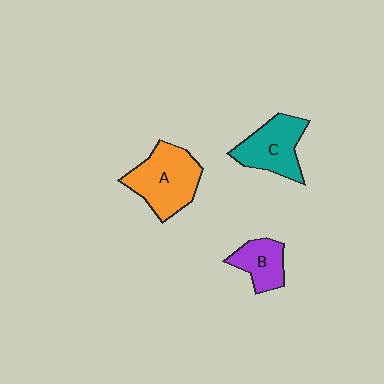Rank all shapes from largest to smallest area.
From largest to smallest: A (orange), C (teal), B (purple).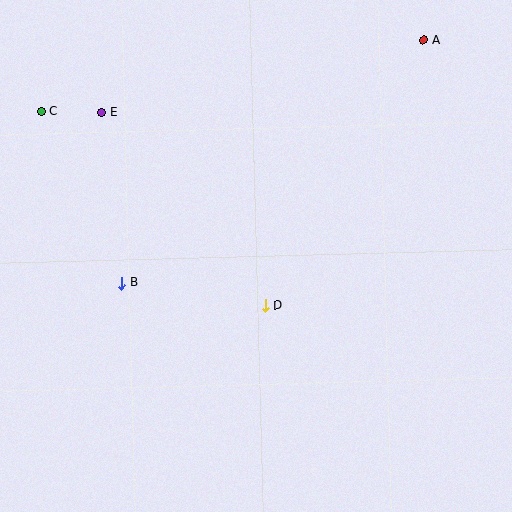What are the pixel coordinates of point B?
Point B is at (122, 283).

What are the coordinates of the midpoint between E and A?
The midpoint between E and A is at (263, 76).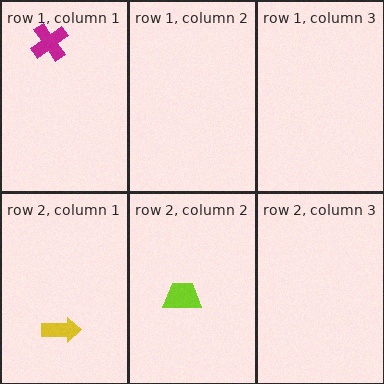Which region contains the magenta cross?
The row 1, column 1 region.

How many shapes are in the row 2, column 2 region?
1.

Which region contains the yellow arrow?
The row 2, column 1 region.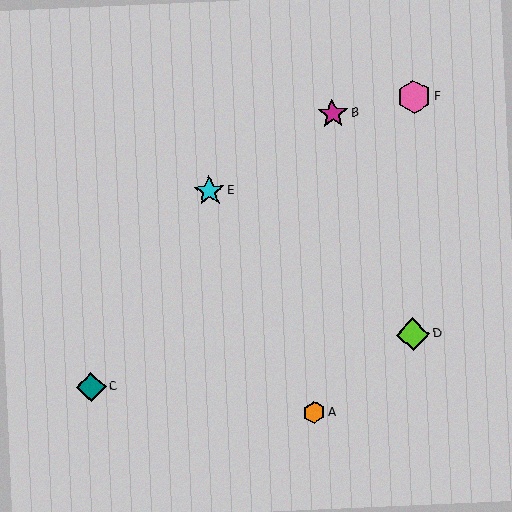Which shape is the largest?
The pink hexagon (labeled F) is the largest.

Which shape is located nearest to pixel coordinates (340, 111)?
The magenta star (labeled B) at (333, 114) is nearest to that location.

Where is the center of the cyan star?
The center of the cyan star is at (209, 191).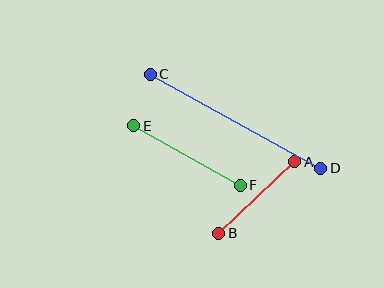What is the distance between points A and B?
The distance is approximately 104 pixels.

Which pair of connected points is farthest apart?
Points C and D are farthest apart.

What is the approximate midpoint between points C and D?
The midpoint is at approximately (235, 121) pixels.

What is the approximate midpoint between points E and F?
The midpoint is at approximately (187, 155) pixels.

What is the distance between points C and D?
The distance is approximately 195 pixels.